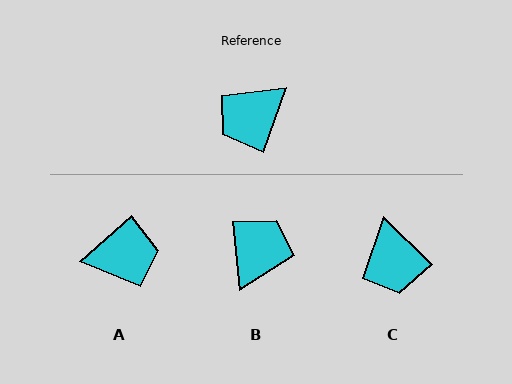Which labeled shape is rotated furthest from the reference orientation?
B, about 155 degrees away.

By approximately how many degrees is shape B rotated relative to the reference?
Approximately 155 degrees clockwise.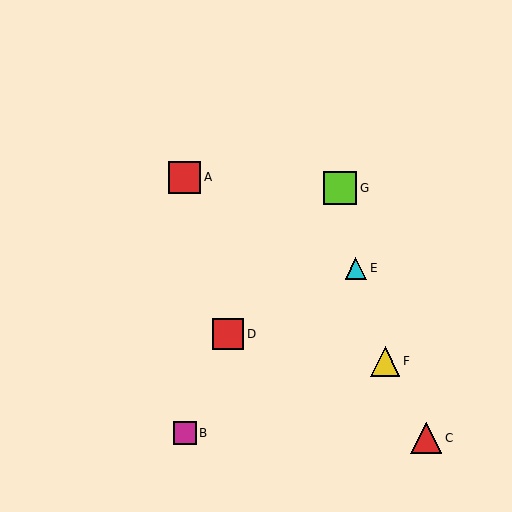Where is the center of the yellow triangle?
The center of the yellow triangle is at (385, 361).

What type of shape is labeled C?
Shape C is a red triangle.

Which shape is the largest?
The lime square (labeled G) is the largest.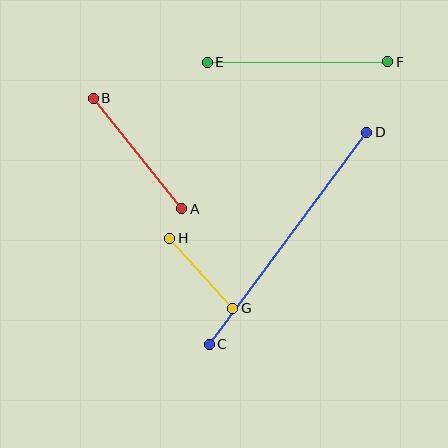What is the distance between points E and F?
The distance is approximately 181 pixels.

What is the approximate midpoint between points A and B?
The midpoint is at approximately (138, 153) pixels.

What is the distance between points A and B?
The distance is approximately 142 pixels.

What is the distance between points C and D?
The distance is approximately 264 pixels.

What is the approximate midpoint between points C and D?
The midpoint is at approximately (288, 238) pixels.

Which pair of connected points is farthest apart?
Points C and D are farthest apart.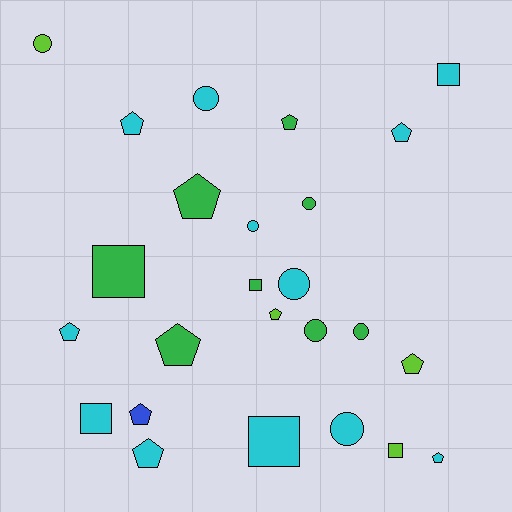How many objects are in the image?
There are 25 objects.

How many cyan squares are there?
There are 3 cyan squares.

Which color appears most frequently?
Cyan, with 12 objects.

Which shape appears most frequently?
Pentagon, with 11 objects.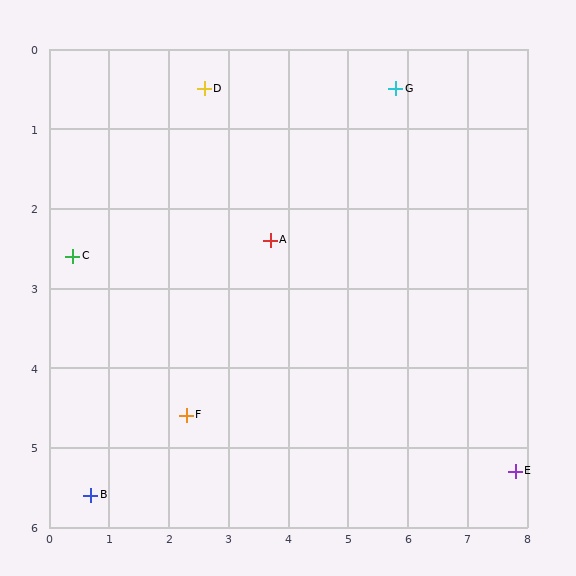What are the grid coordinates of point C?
Point C is at approximately (0.4, 2.6).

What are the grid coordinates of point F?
Point F is at approximately (2.3, 4.6).